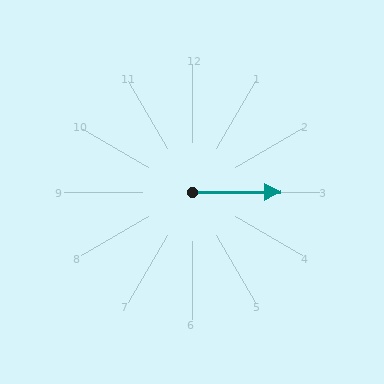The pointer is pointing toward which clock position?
Roughly 3 o'clock.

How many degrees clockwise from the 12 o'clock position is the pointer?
Approximately 90 degrees.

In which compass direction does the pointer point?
East.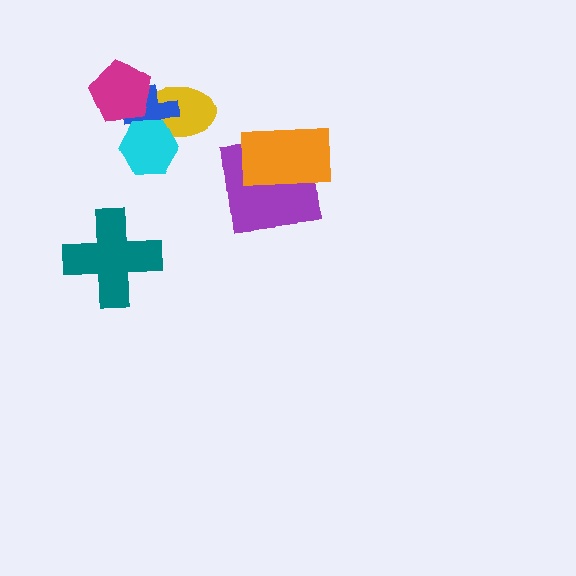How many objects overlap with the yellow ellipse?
3 objects overlap with the yellow ellipse.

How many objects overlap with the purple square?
1 object overlaps with the purple square.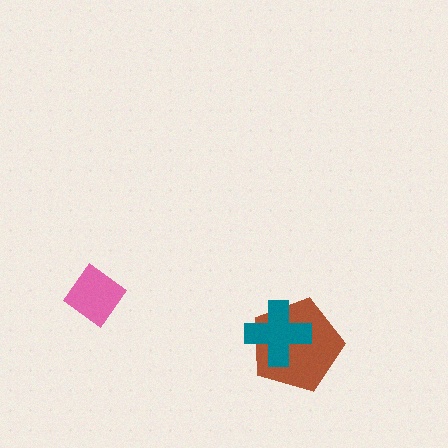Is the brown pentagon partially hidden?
Yes, it is partially covered by another shape.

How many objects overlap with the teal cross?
1 object overlaps with the teal cross.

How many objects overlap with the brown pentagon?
1 object overlaps with the brown pentagon.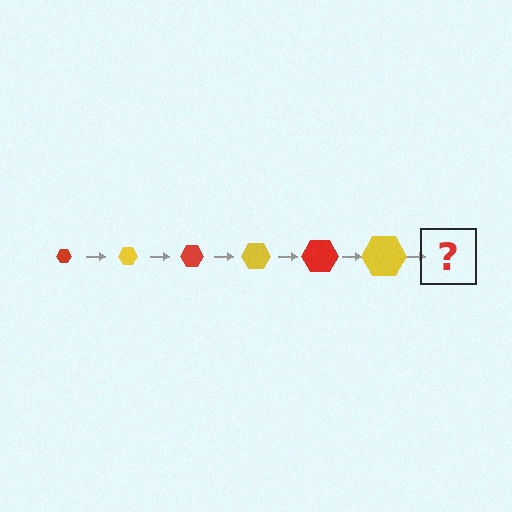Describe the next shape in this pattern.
It should be a red hexagon, larger than the previous one.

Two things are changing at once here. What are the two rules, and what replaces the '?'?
The two rules are that the hexagon grows larger each step and the color cycles through red and yellow. The '?' should be a red hexagon, larger than the previous one.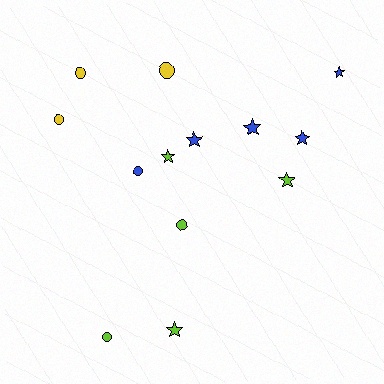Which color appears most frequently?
Lime, with 5 objects.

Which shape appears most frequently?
Star, with 7 objects.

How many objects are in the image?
There are 13 objects.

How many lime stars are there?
There are 3 lime stars.